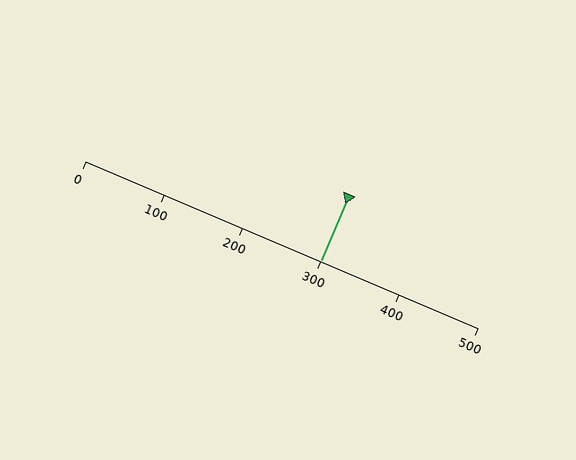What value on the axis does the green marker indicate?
The marker indicates approximately 300.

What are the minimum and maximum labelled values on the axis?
The axis runs from 0 to 500.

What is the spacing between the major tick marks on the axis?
The major ticks are spaced 100 apart.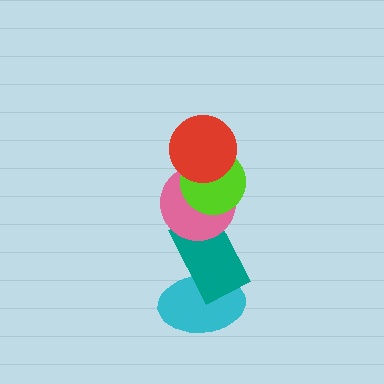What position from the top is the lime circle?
The lime circle is 2nd from the top.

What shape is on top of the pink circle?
The lime circle is on top of the pink circle.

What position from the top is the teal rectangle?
The teal rectangle is 4th from the top.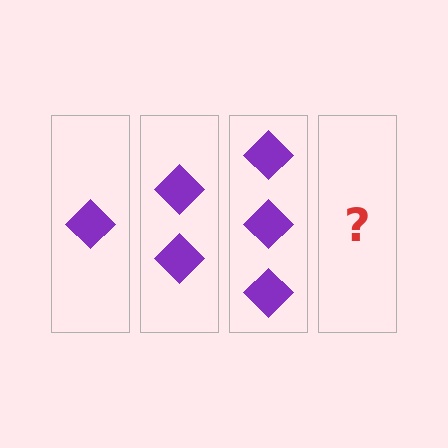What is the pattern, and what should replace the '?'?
The pattern is that each step adds one more diamond. The '?' should be 4 diamonds.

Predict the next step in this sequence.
The next step is 4 diamonds.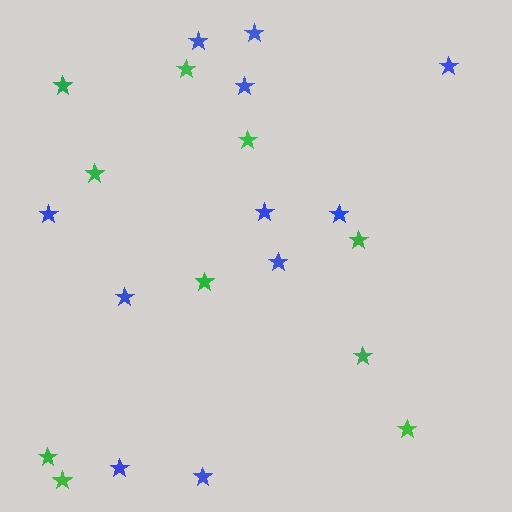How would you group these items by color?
There are 2 groups: one group of blue stars (11) and one group of green stars (10).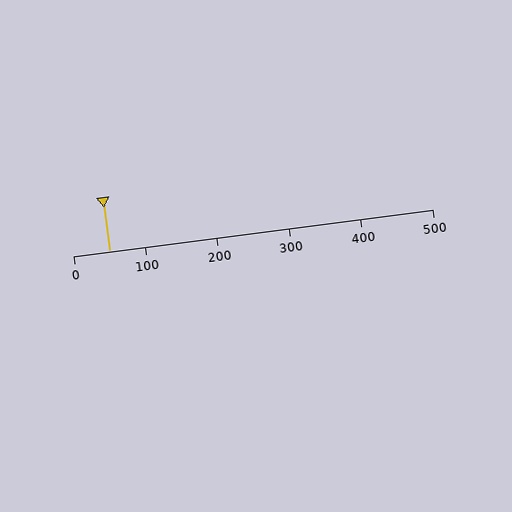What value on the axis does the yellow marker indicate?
The marker indicates approximately 50.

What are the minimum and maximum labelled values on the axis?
The axis runs from 0 to 500.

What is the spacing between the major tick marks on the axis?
The major ticks are spaced 100 apart.